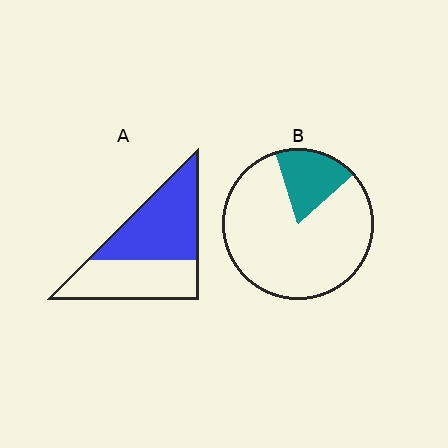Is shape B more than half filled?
No.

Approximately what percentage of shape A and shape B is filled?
A is approximately 55% and B is approximately 20%.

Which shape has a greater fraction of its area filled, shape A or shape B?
Shape A.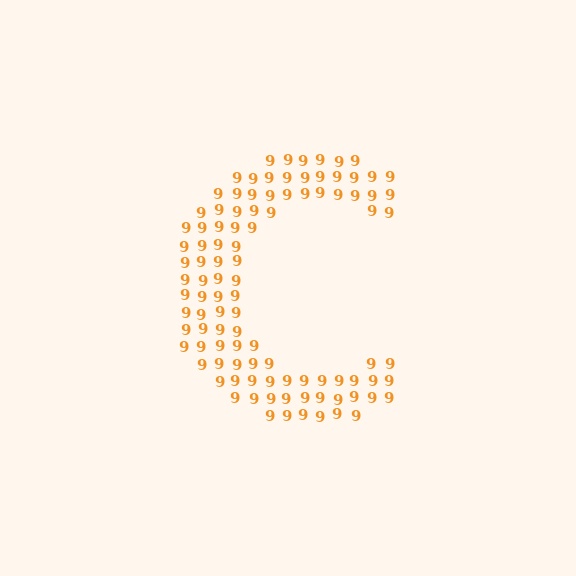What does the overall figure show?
The overall figure shows the letter C.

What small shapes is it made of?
It is made of small digit 9's.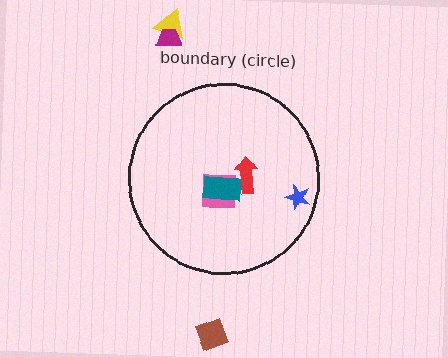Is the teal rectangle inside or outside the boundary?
Inside.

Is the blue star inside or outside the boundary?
Inside.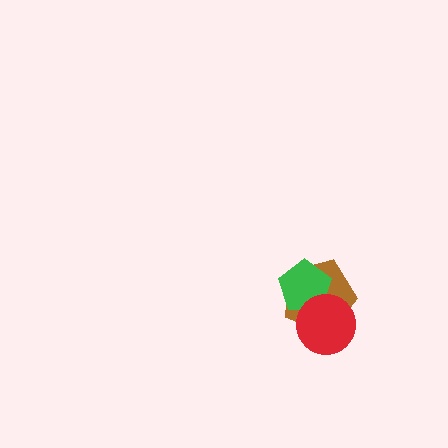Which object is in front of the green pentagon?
The red circle is in front of the green pentagon.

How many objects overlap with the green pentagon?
2 objects overlap with the green pentagon.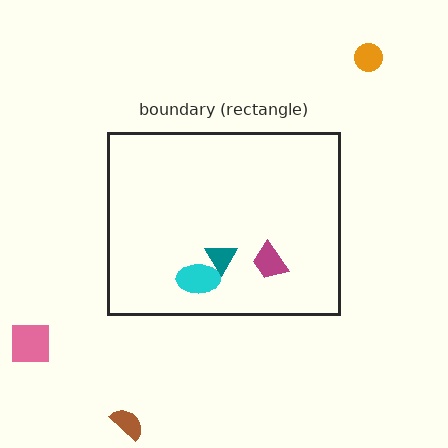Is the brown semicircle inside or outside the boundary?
Outside.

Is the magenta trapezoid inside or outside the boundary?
Inside.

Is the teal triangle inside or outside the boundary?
Inside.